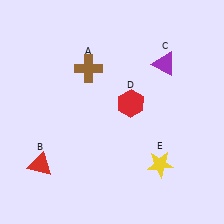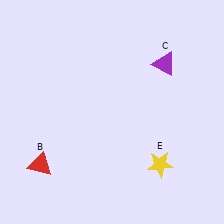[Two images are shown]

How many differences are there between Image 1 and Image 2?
There are 2 differences between the two images.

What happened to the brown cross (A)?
The brown cross (A) was removed in Image 2. It was in the top-left area of Image 1.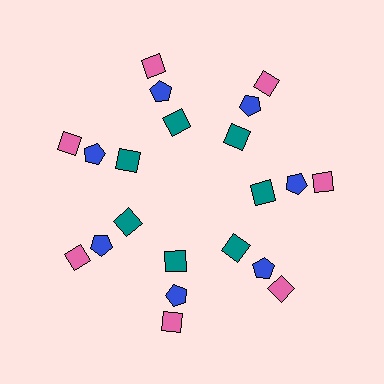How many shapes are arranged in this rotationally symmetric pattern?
There are 21 shapes, arranged in 7 groups of 3.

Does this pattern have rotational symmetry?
Yes, this pattern has 7-fold rotational symmetry. It looks the same after rotating 51 degrees around the center.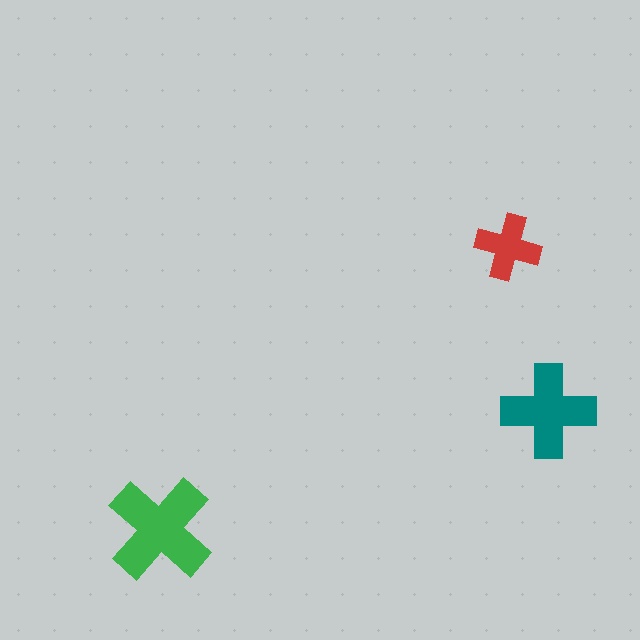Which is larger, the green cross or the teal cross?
The green one.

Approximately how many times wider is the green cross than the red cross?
About 1.5 times wider.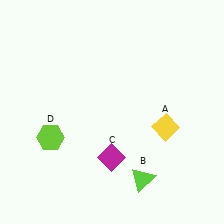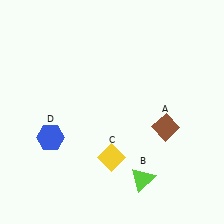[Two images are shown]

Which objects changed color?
A changed from yellow to brown. C changed from magenta to yellow. D changed from lime to blue.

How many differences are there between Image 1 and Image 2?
There are 3 differences between the two images.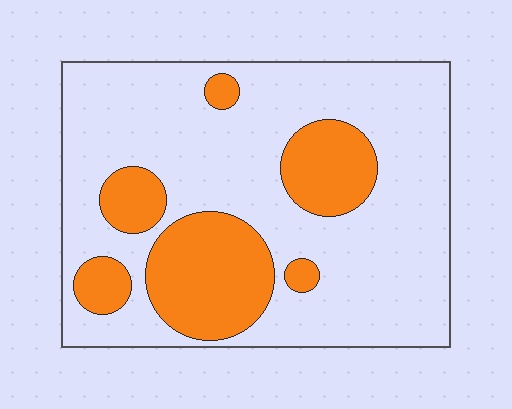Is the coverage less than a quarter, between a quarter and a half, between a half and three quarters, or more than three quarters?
Between a quarter and a half.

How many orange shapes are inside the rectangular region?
6.